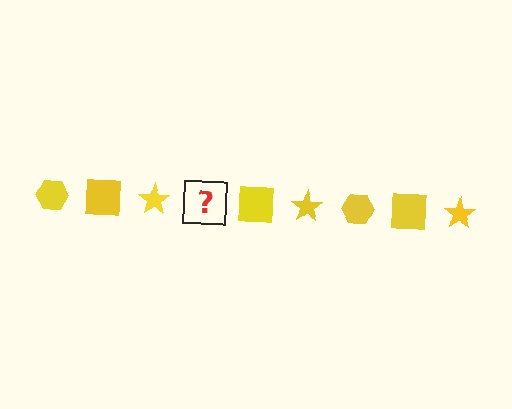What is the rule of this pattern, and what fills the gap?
The rule is that the pattern cycles through hexagon, square, star shapes in yellow. The gap should be filled with a yellow hexagon.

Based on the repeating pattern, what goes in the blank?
The blank should be a yellow hexagon.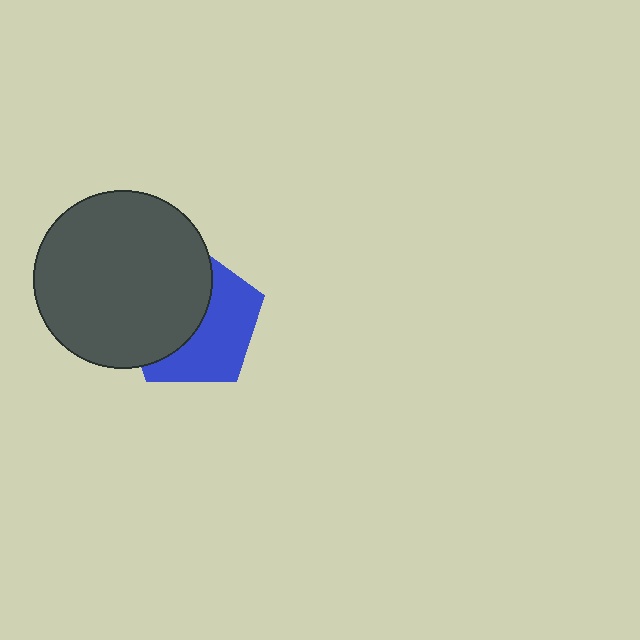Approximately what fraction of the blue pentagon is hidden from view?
Roughly 52% of the blue pentagon is hidden behind the dark gray circle.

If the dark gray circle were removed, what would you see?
You would see the complete blue pentagon.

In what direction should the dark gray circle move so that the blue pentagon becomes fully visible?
The dark gray circle should move left. That is the shortest direction to clear the overlap and leave the blue pentagon fully visible.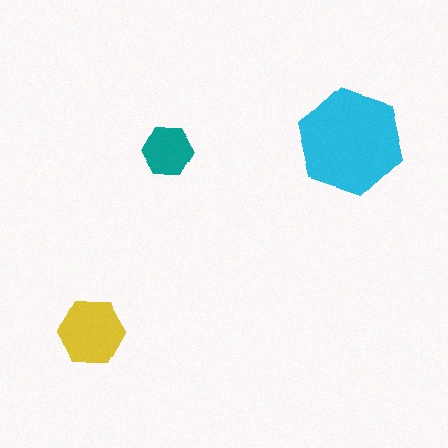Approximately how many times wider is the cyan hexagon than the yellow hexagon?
About 1.5 times wider.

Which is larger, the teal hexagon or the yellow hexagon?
The yellow one.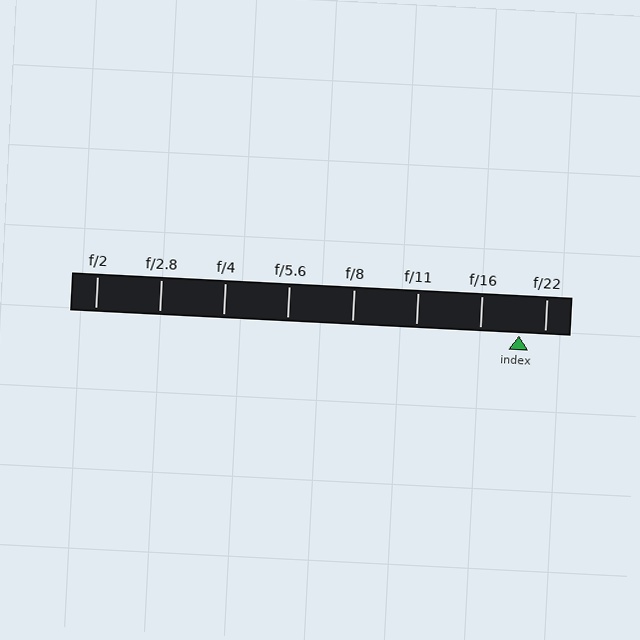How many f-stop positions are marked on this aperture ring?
There are 8 f-stop positions marked.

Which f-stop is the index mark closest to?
The index mark is closest to f/22.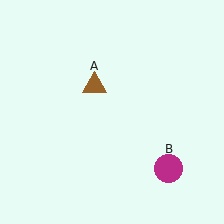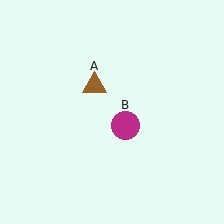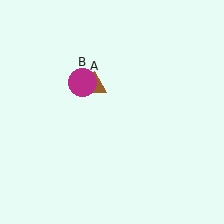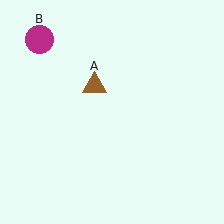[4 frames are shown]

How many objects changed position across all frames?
1 object changed position: magenta circle (object B).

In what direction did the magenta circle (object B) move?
The magenta circle (object B) moved up and to the left.